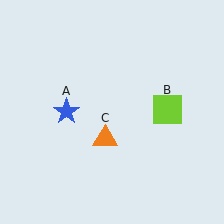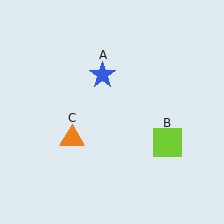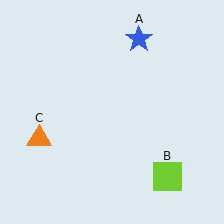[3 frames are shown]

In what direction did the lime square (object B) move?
The lime square (object B) moved down.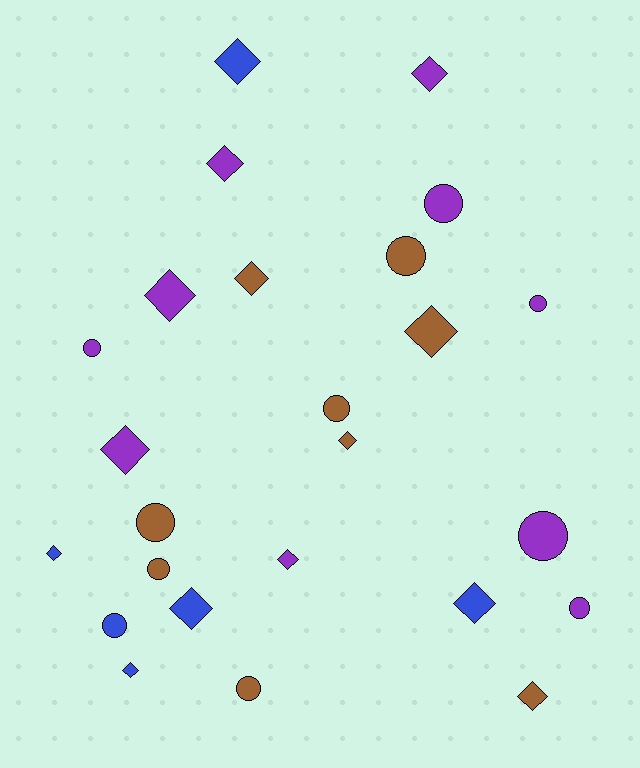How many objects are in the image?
There are 25 objects.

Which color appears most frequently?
Purple, with 10 objects.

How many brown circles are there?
There are 5 brown circles.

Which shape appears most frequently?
Diamond, with 14 objects.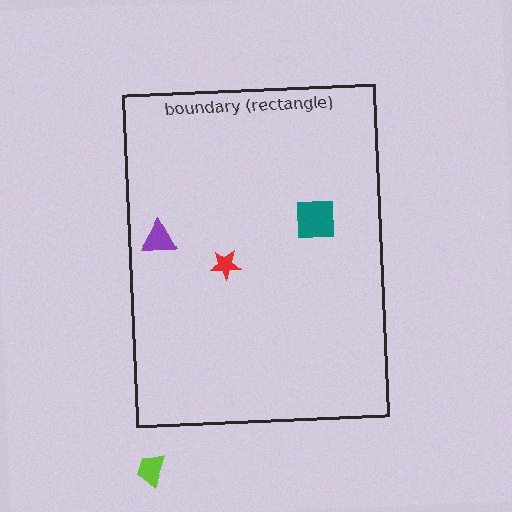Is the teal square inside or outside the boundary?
Inside.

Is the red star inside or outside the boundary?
Inside.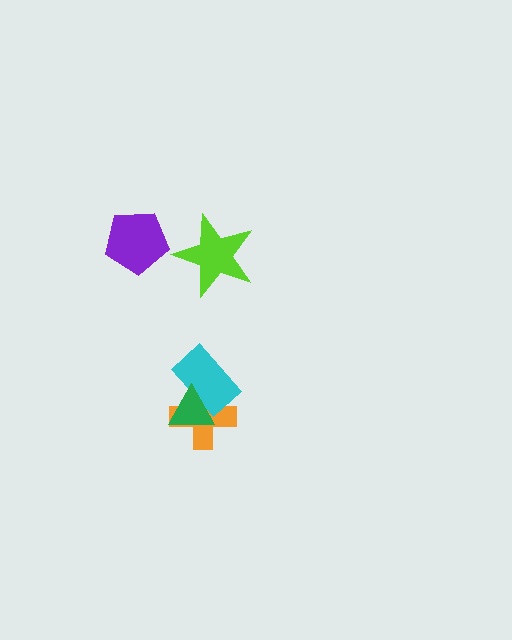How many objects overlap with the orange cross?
2 objects overlap with the orange cross.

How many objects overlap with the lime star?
0 objects overlap with the lime star.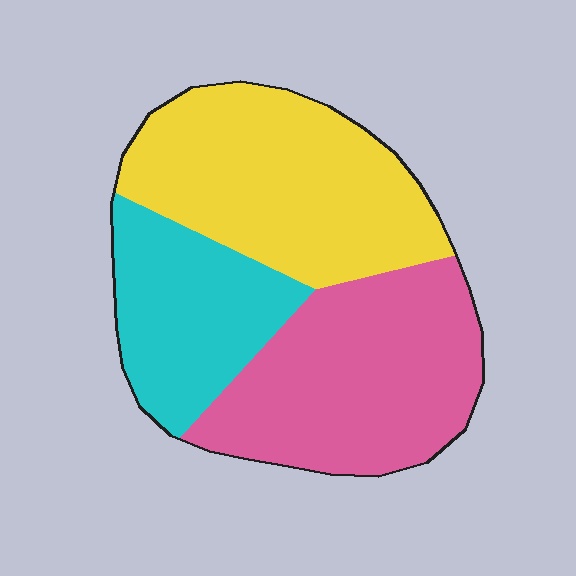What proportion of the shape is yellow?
Yellow covers about 40% of the shape.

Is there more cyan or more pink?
Pink.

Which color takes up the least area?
Cyan, at roughly 25%.